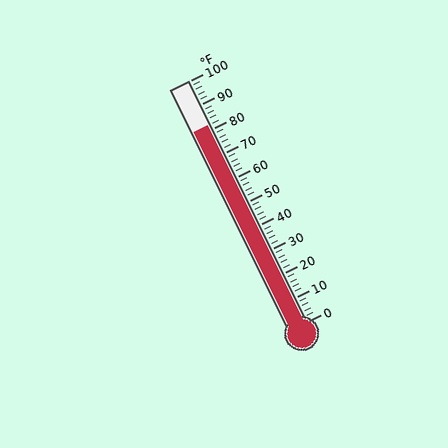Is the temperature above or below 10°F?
The temperature is above 10°F.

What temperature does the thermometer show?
The thermometer shows approximately 82°F.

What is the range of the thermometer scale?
The thermometer scale ranges from 0°F to 100°F.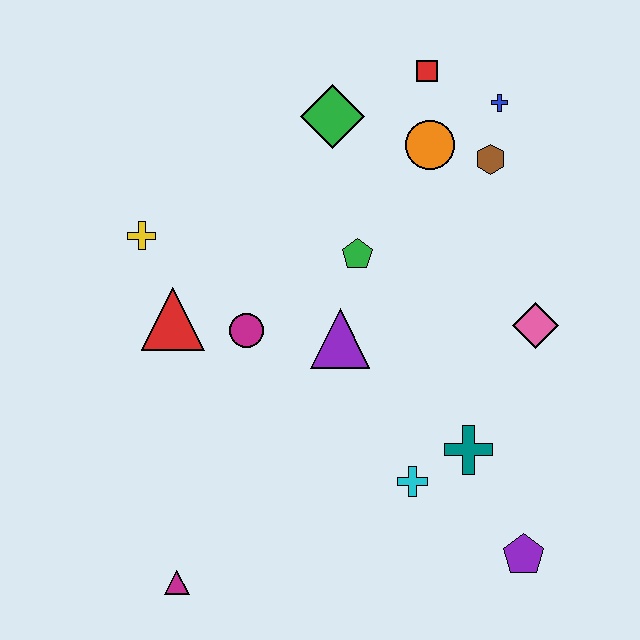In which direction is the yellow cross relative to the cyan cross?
The yellow cross is to the left of the cyan cross.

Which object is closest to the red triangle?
The magenta circle is closest to the red triangle.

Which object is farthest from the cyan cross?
The red square is farthest from the cyan cross.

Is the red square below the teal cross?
No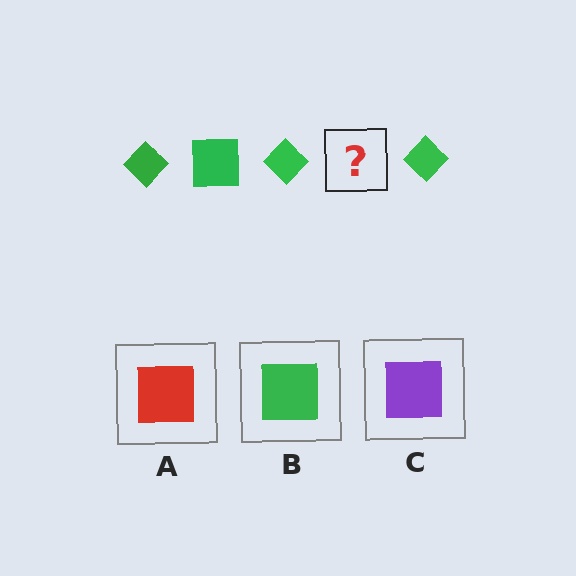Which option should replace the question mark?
Option B.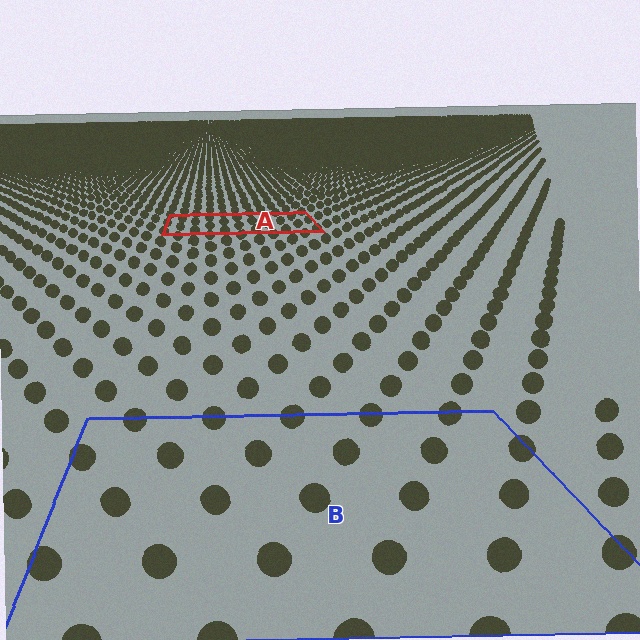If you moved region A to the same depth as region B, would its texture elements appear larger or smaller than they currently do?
They would appear larger. At a closer depth, the same texture elements are projected at a bigger on-screen size.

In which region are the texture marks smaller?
The texture marks are smaller in region A, because it is farther away.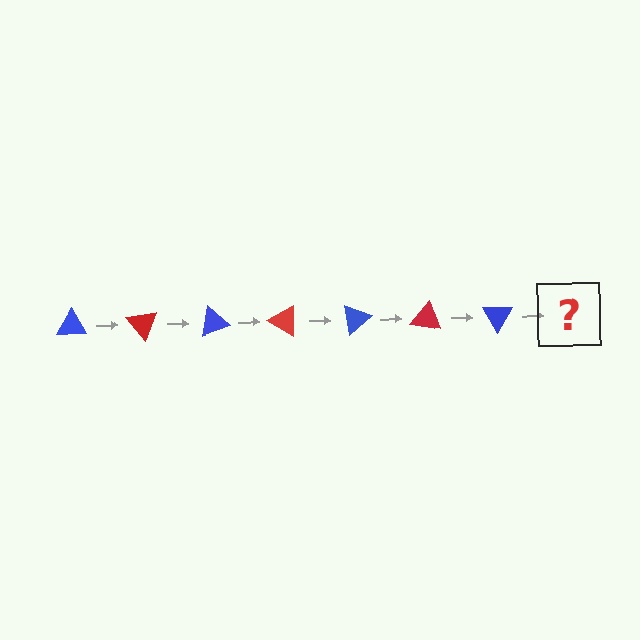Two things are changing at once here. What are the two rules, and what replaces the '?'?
The two rules are that it rotates 50 degrees each step and the color cycles through blue and red. The '?' should be a red triangle, rotated 350 degrees from the start.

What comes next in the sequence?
The next element should be a red triangle, rotated 350 degrees from the start.